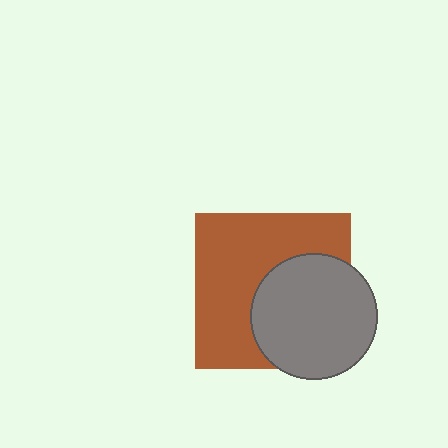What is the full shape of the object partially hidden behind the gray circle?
The partially hidden object is a brown square.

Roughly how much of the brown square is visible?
About half of it is visible (roughly 57%).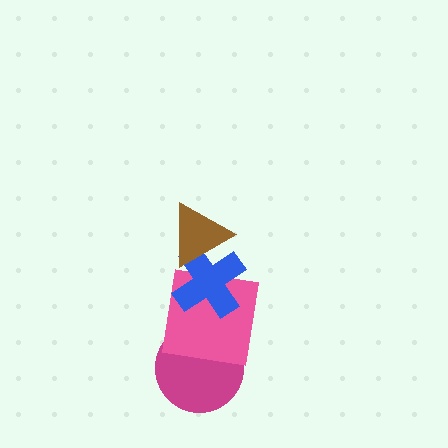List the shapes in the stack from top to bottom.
From top to bottom: the brown triangle, the blue cross, the pink square, the magenta circle.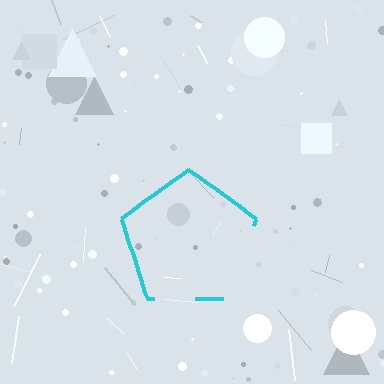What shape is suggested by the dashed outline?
The dashed outline suggests a pentagon.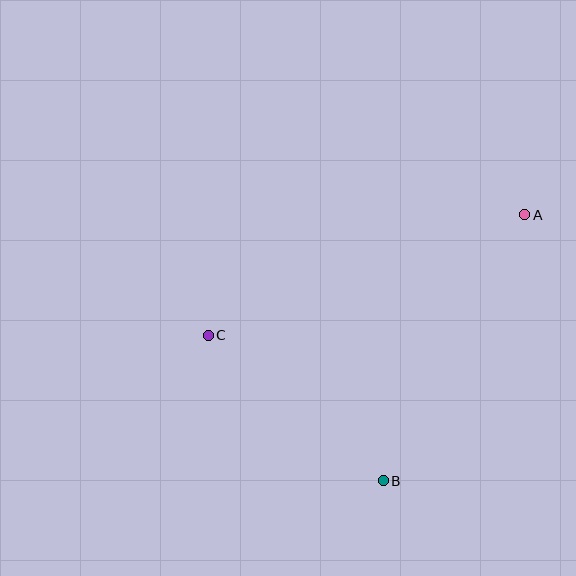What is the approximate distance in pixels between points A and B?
The distance between A and B is approximately 301 pixels.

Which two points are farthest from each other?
Points A and C are farthest from each other.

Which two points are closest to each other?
Points B and C are closest to each other.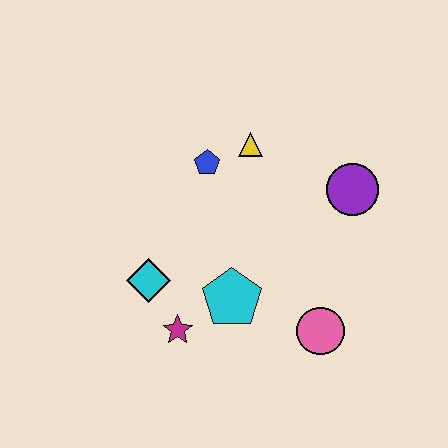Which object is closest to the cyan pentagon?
The magenta star is closest to the cyan pentagon.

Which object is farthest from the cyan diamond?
The purple circle is farthest from the cyan diamond.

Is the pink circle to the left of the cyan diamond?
No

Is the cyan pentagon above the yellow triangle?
No